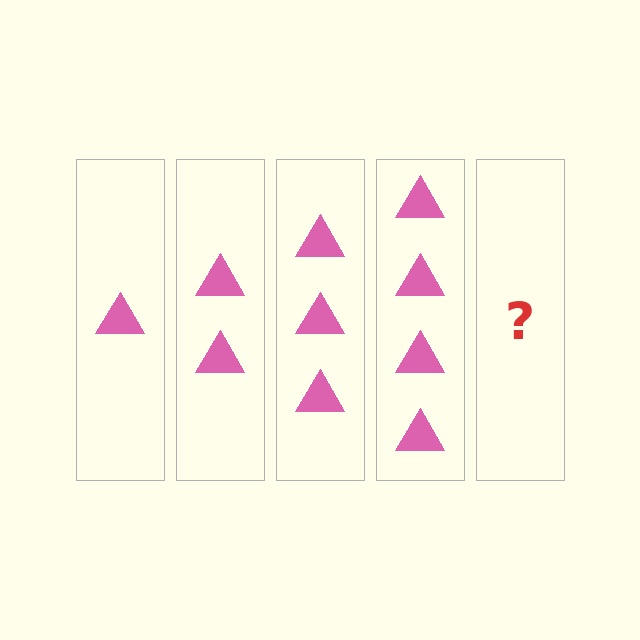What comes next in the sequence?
The next element should be 5 triangles.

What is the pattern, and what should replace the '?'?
The pattern is that each step adds one more triangle. The '?' should be 5 triangles.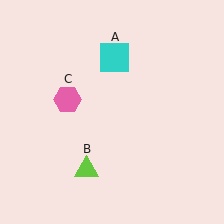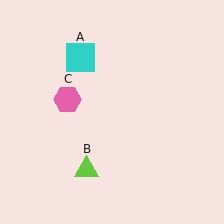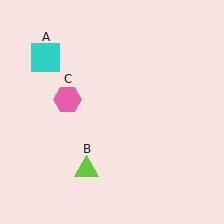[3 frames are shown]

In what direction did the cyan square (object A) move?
The cyan square (object A) moved left.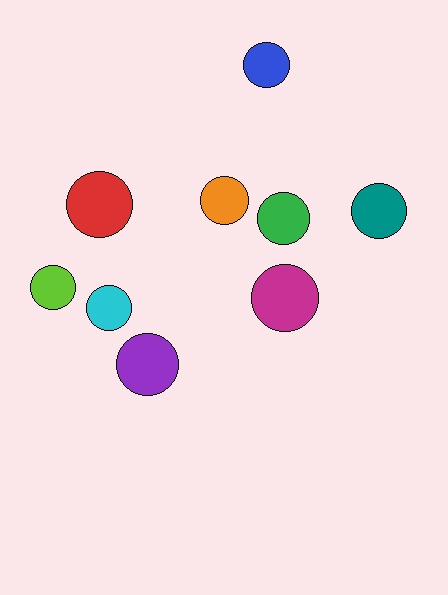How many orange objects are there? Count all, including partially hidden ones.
There is 1 orange object.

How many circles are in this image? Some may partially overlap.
There are 9 circles.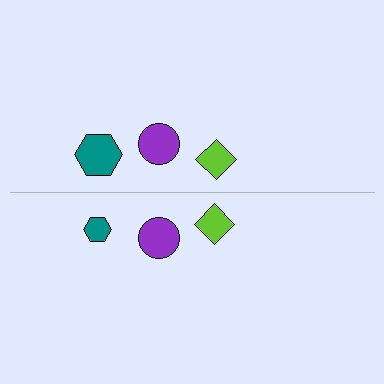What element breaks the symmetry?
The teal hexagon on the bottom side has a different size than its mirror counterpart.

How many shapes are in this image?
There are 6 shapes in this image.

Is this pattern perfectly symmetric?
No, the pattern is not perfectly symmetric. The teal hexagon on the bottom side has a different size than its mirror counterpart.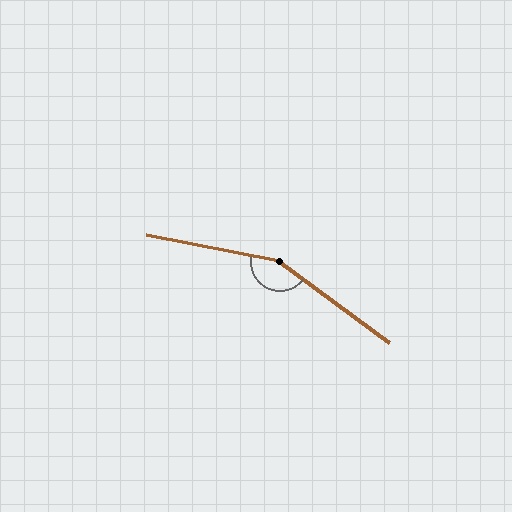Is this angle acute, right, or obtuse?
It is obtuse.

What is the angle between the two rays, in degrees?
Approximately 155 degrees.